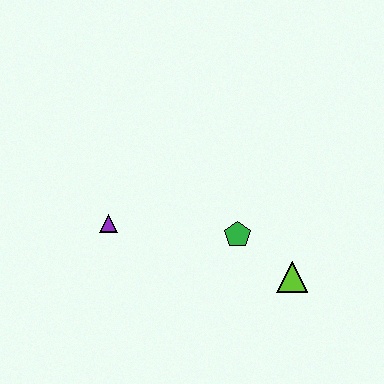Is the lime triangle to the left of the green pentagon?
No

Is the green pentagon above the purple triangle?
No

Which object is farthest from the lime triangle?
The purple triangle is farthest from the lime triangle.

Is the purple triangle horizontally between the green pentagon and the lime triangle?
No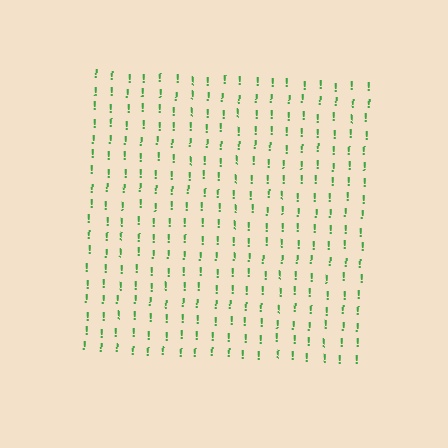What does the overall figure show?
The overall figure shows a square.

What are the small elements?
The small elements are exclamation marks.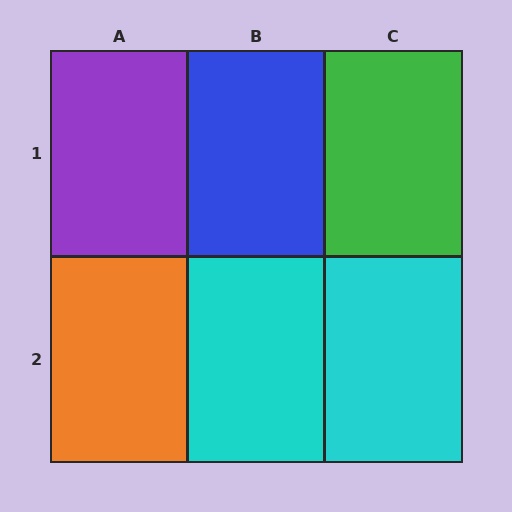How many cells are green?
1 cell is green.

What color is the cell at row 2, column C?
Cyan.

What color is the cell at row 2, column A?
Orange.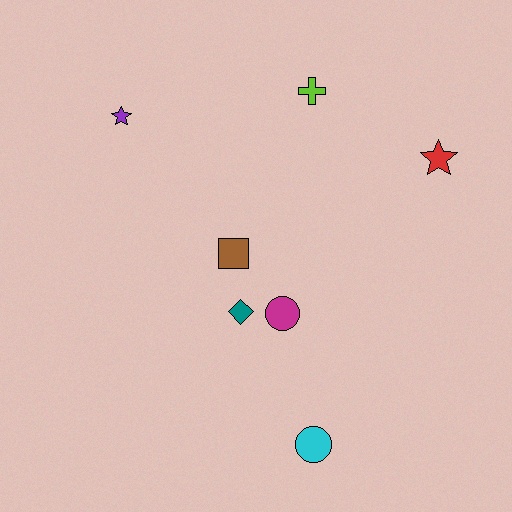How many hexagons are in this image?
There are no hexagons.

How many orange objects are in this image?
There are no orange objects.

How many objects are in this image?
There are 7 objects.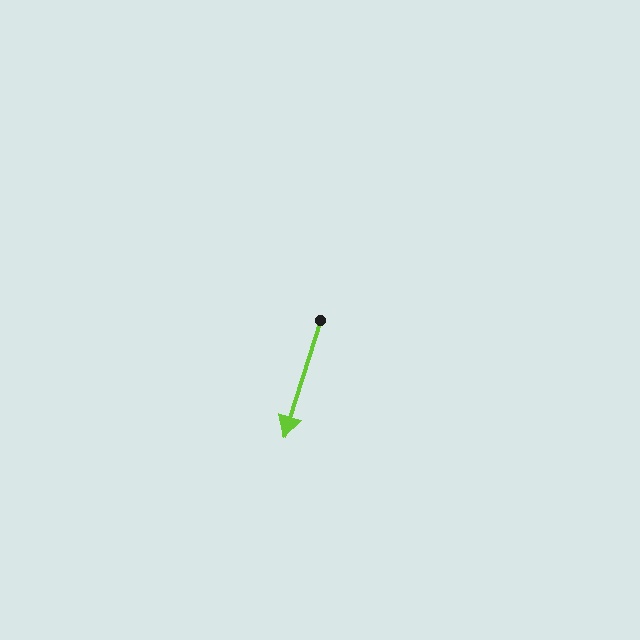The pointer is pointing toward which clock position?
Roughly 7 o'clock.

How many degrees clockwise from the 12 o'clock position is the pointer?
Approximately 197 degrees.